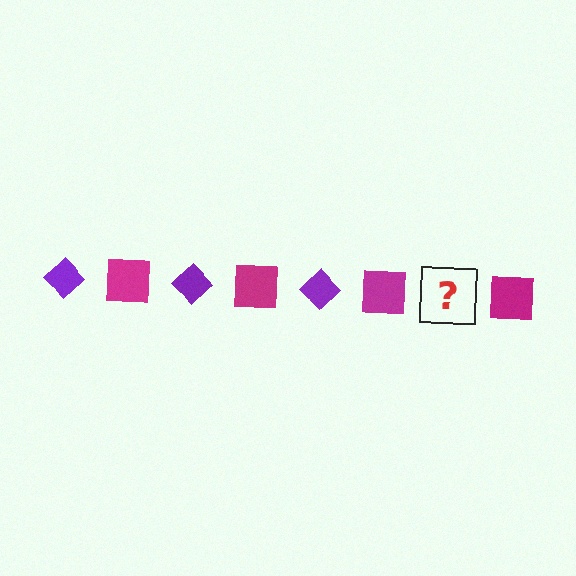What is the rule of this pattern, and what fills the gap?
The rule is that the pattern alternates between purple diamond and magenta square. The gap should be filled with a purple diamond.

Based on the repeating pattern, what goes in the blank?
The blank should be a purple diamond.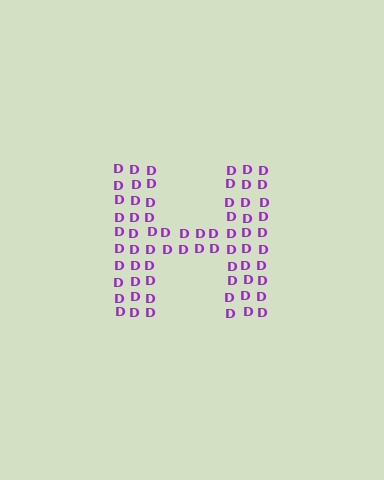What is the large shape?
The large shape is the letter H.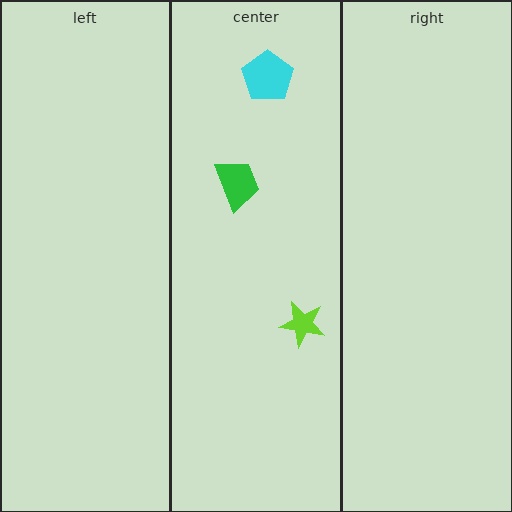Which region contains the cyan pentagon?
The center region.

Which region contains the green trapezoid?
The center region.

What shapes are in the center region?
The green trapezoid, the lime star, the cyan pentagon.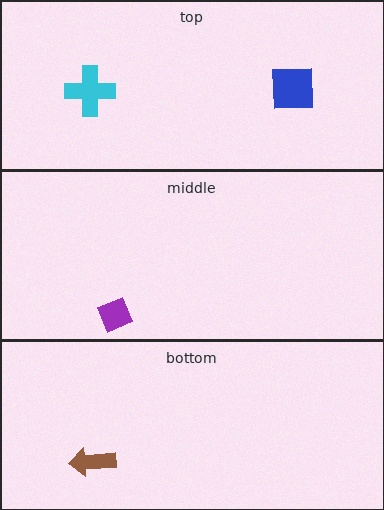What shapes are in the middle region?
The purple diamond.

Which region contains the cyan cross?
The top region.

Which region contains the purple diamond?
The middle region.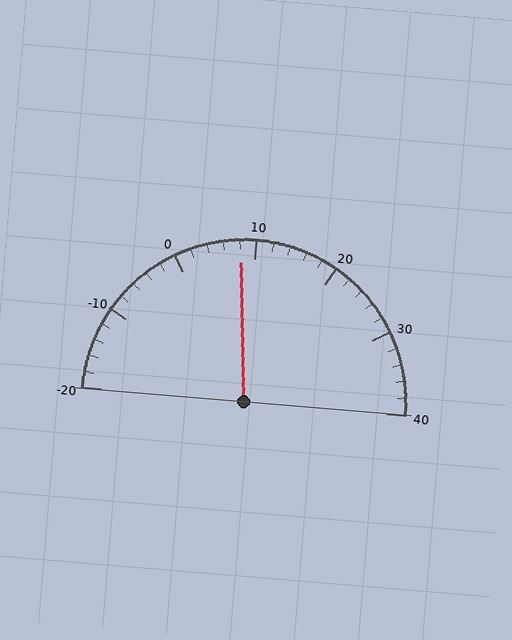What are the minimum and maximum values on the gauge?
The gauge ranges from -20 to 40.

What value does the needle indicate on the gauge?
The needle indicates approximately 8.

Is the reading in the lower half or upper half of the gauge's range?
The reading is in the lower half of the range (-20 to 40).